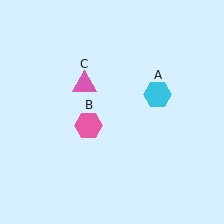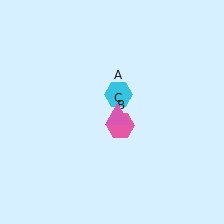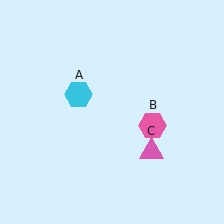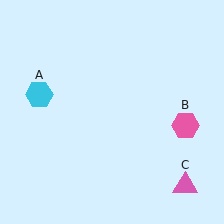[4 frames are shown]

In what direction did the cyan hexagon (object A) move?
The cyan hexagon (object A) moved left.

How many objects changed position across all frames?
3 objects changed position: cyan hexagon (object A), pink hexagon (object B), pink triangle (object C).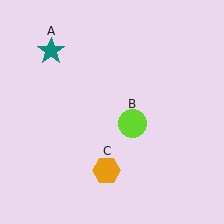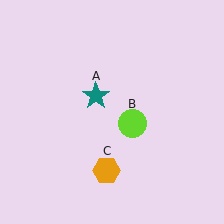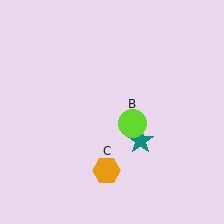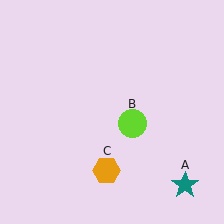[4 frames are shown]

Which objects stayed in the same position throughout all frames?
Lime circle (object B) and orange hexagon (object C) remained stationary.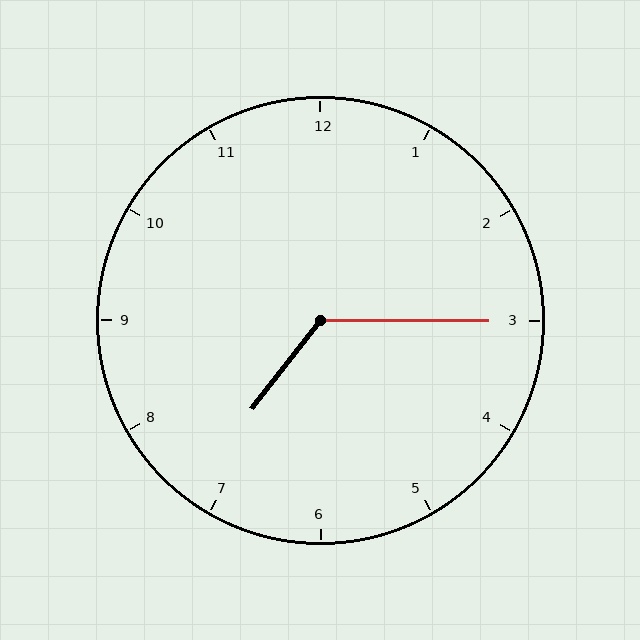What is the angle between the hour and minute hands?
Approximately 128 degrees.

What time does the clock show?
7:15.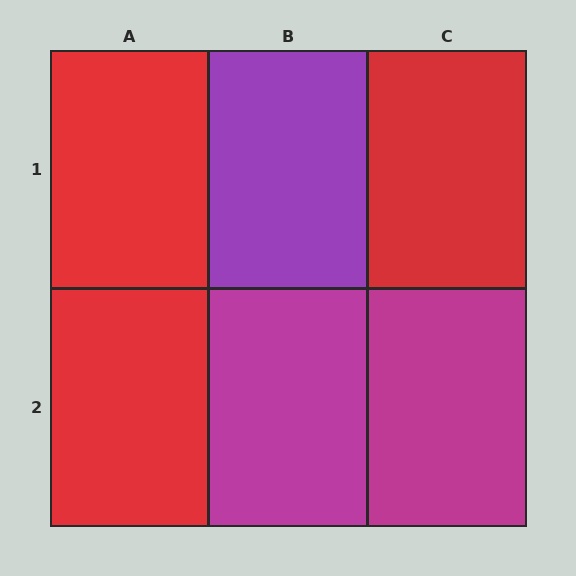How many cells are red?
3 cells are red.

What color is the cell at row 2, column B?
Magenta.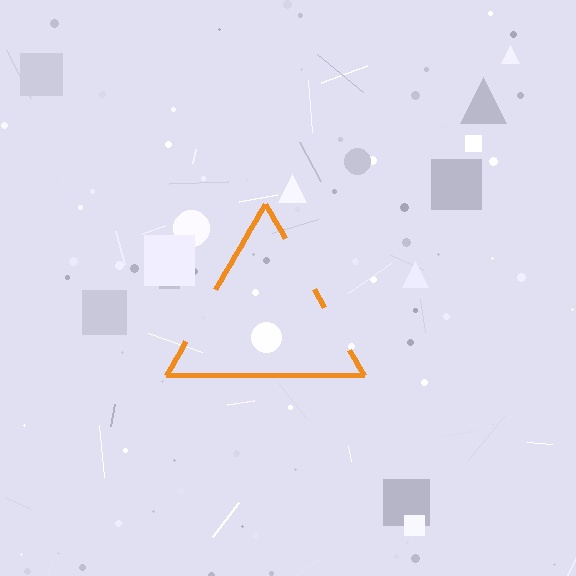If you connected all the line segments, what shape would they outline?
They would outline a triangle.